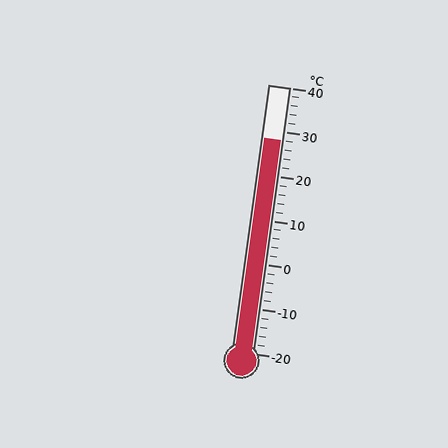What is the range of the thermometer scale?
The thermometer scale ranges from -20°C to 40°C.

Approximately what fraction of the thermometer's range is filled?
The thermometer is filled to approximately 80% of its range.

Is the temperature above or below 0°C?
The temperature is above 0°C.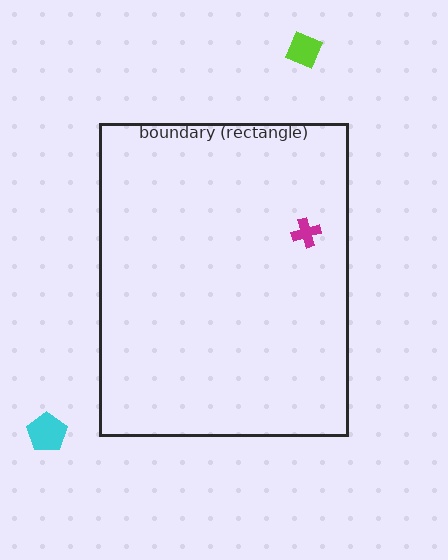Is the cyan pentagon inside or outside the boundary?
Outside.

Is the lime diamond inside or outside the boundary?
Outside.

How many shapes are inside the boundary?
1 inside, 2 outside.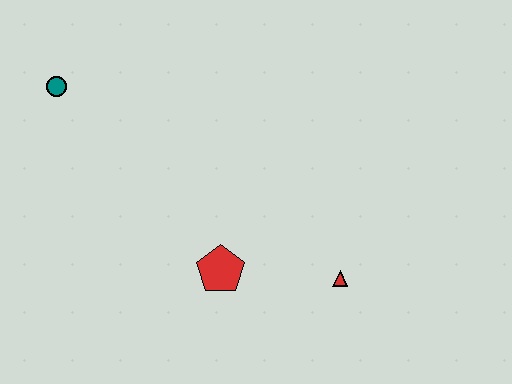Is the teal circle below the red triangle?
No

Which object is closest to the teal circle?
The red pentagon is closest to the teal circle.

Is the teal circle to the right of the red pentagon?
No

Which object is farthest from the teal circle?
The red triangle is farthest from the teal circle.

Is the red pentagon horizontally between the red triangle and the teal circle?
Yes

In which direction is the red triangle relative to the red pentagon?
The red triangle is to the right of the red pentagon.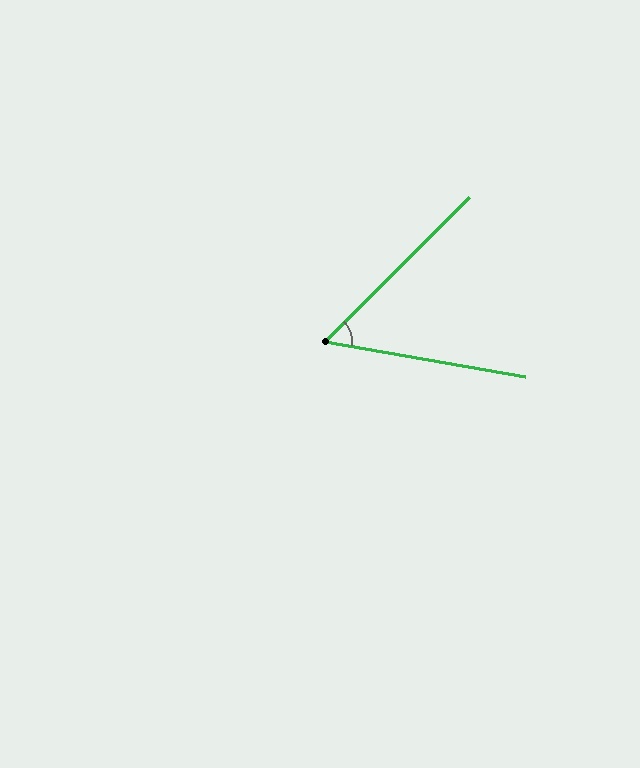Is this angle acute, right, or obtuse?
It is acute.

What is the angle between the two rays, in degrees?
Approximately 55 degrees.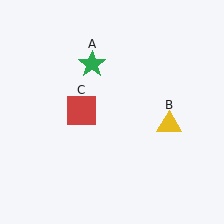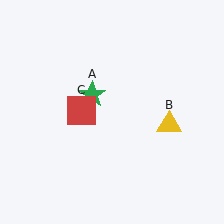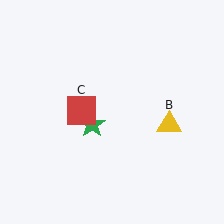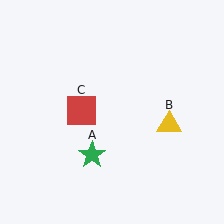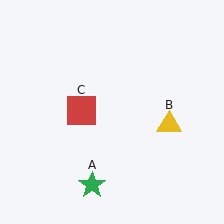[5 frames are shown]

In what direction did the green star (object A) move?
The green star (object A) moved down.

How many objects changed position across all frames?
1 object changed position: green star (object A).